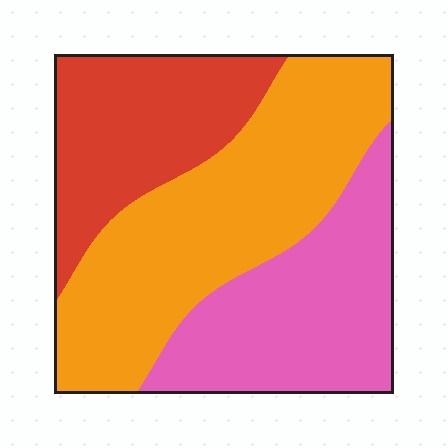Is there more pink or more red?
Pink.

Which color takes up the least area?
Red, at roughly 25%.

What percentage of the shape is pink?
Pink covers about 30% of the shape.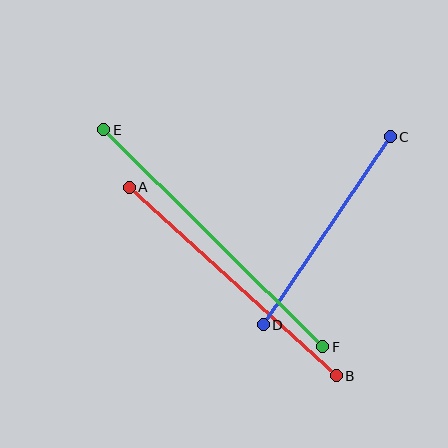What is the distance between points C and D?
The distance is approximately 227 pixels.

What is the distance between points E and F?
The distance is approximately 308 pixels.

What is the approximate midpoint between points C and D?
The midpoint is at approximately (327, 231) pixels.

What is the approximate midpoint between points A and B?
The midpoint is at approximately (233, 282) pixels.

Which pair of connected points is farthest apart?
Points E and F are farthest apart.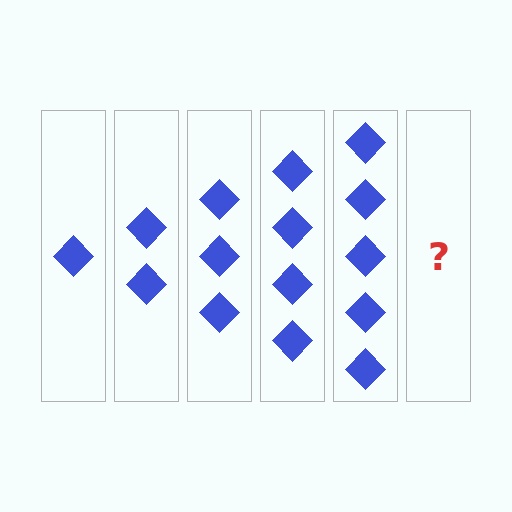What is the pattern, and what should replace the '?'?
The pattern is that each step adds one more diamond. The '?' should be 6 diamonds.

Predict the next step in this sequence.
The next step is 6 diamonds.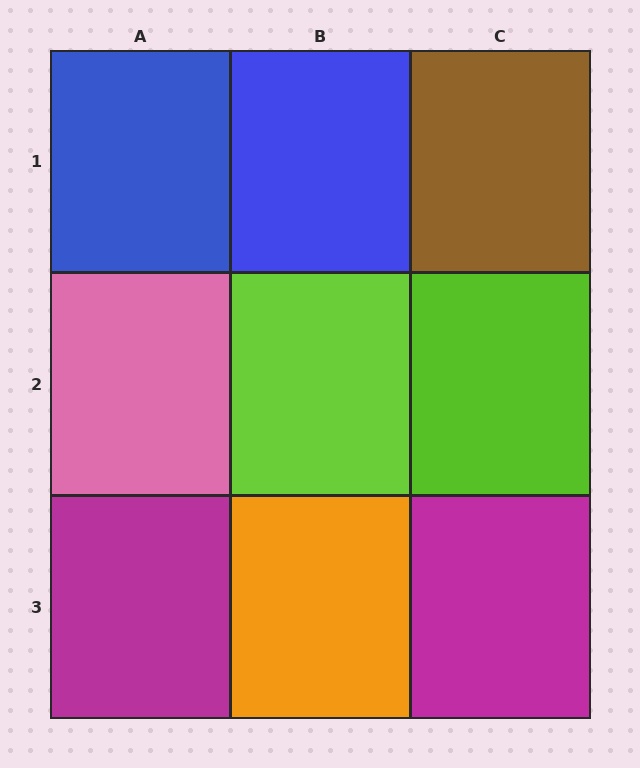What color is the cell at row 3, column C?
Magenta.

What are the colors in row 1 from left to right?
Blue, blue, brown.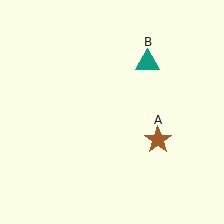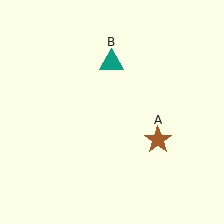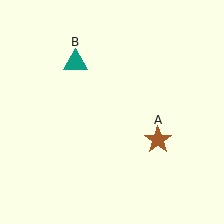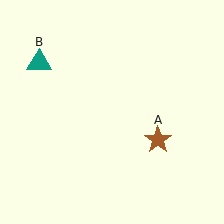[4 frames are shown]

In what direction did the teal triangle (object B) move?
The teal triangle (object B) moved left.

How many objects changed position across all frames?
1 object changed position: teal triangle (object B).